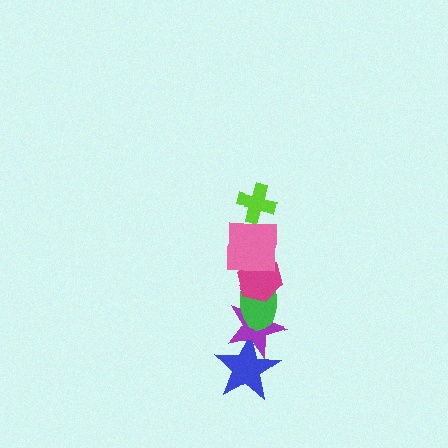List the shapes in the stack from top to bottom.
From top to bottom: the lime cross, the pink square, the magenta hexagon, the green ellipse, the purple star, the blue star.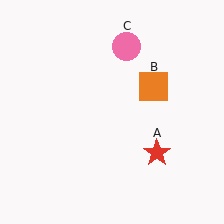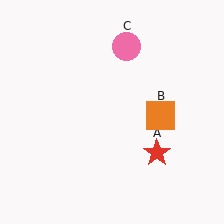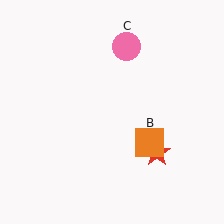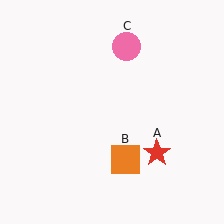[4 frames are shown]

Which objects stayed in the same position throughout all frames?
Red star (object A) and pink circle (object C) remained stationary.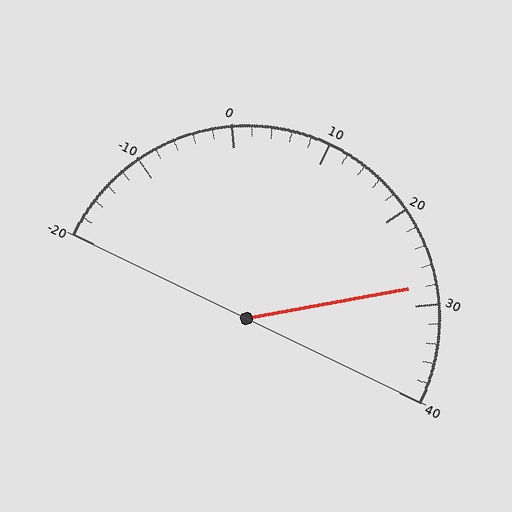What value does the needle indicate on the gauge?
The needle indicates approximately 28.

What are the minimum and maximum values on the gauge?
The gauge ranges from -20 to 40.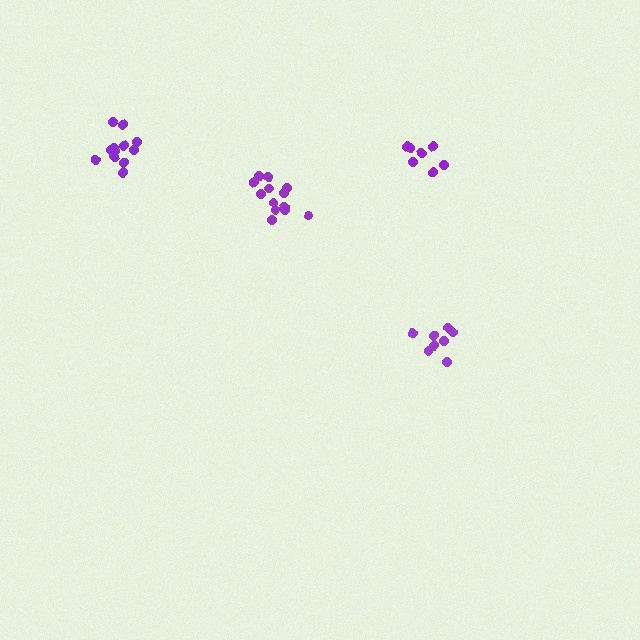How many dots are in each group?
Group 1: 8 dots, Group 2: 13 dots, Group 3: 7 dots, Group 4: 13 dots (41 total).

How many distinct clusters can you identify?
There are 4 distinct clusters.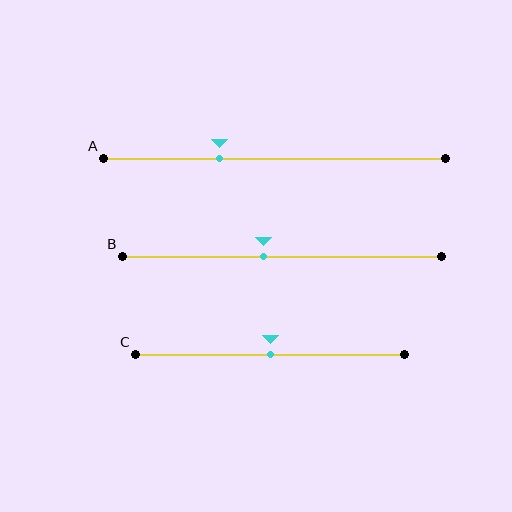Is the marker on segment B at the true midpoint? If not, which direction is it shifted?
No, the marker on segment B is shifted to the left by about 6% of the segment length.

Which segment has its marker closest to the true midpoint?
Segment C has its marker closest to the true midpoint.